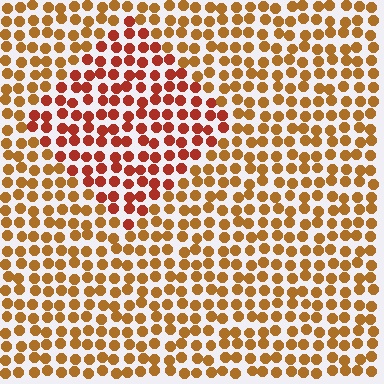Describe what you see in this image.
The image is filled with small brown elements in a uniform arrangement. A diamond-shaped region is visible where the elements are tinted to a slightly different hue, forming a subtle color boundary.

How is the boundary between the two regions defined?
The boundary is defined purely by a slight shift in hue (about 29 degrees). Spacing, size, and orientation are identical on both sides.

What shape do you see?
I see a diamond.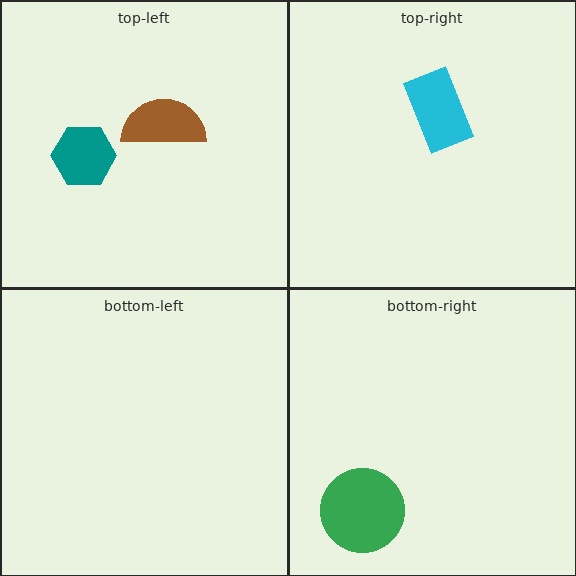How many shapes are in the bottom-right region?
1.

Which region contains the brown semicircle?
The top-left region.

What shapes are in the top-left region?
The teal hexagon, the brown semicircle.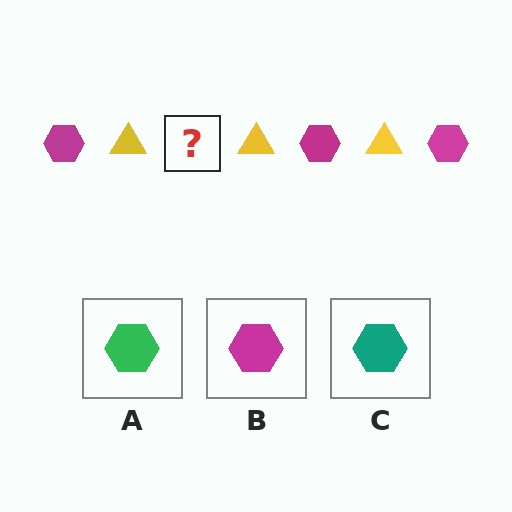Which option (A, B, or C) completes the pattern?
B.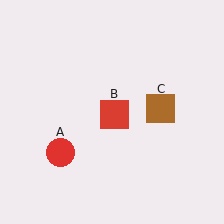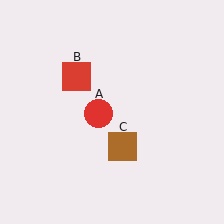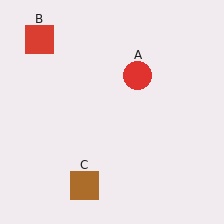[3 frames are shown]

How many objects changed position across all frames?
3 objects changed position: red circle (object A), red square (object B), brown square (object C).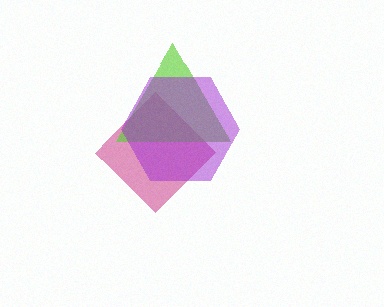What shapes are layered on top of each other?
The layered shapes are: a magenta diamond, a lime triangle, a purple hexagon.